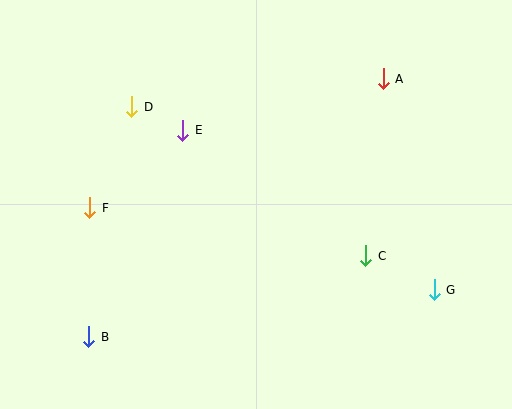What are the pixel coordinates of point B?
Point B is at (89, 337).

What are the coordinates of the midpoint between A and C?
The midpoint between A and C is at (375, 167).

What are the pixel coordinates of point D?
Point D is at (132, 107).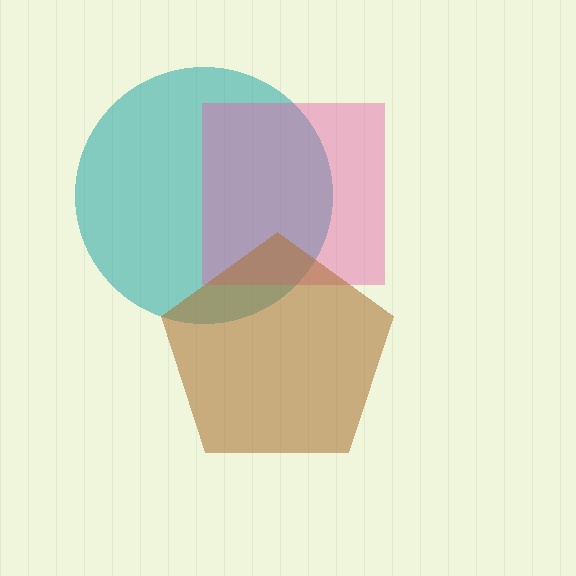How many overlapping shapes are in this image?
There are 3 overlapping shapes in the image.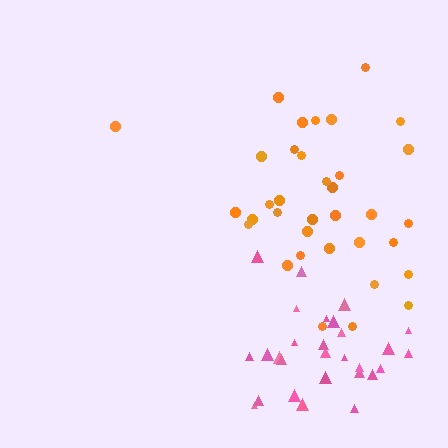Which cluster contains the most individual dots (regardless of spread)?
Orange (35).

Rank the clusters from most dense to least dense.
pink, orange.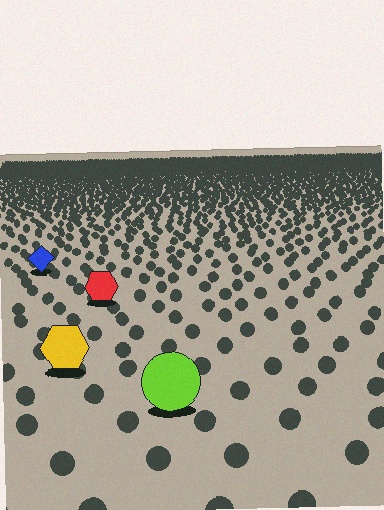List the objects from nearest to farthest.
From nearest to farthest: the lime circle, the yellow hexagon, the red hexagon, the blue diamond.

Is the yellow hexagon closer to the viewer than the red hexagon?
Yes. The yellow hexagon is closer — you can tell from the texture gradient: the ground texture is coarser near it.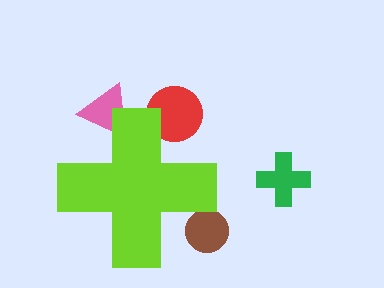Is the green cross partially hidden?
No, the green cross is fully visible.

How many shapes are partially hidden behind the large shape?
3 shapes are partially hidden.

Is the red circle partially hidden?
Yes, the red circle is partially hidden behind the lime cross.